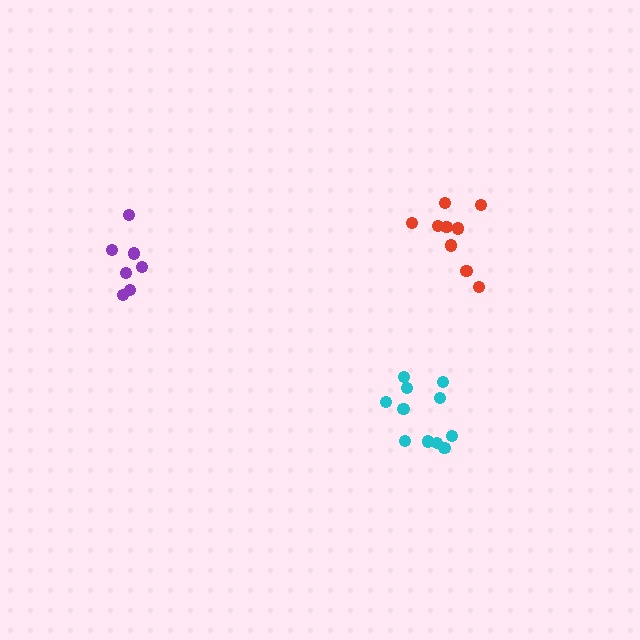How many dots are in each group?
Group 1: 9 dots, Group 2: 11 dots, Group 3: 7 dots (27 total).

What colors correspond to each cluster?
The clusters are colored: red, cyan, purple.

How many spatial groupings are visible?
There are 3 spatial groupings.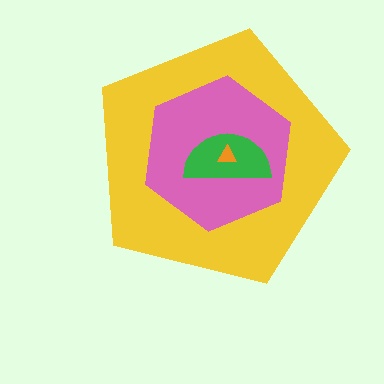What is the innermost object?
The orange triangle.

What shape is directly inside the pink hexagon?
The green semicircle.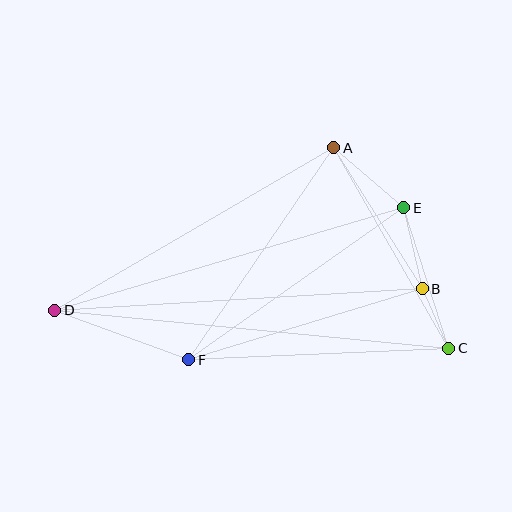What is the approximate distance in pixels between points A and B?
The distance between A and B is approximately 166 pixels.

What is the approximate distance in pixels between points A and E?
The distance between A and E is approximately 92 pixels.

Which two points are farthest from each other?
Points C and D are farthest from each other.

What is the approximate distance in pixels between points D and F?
The distance between D and F is approximately 143 pixels.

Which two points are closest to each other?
Points B and C are closest to each other.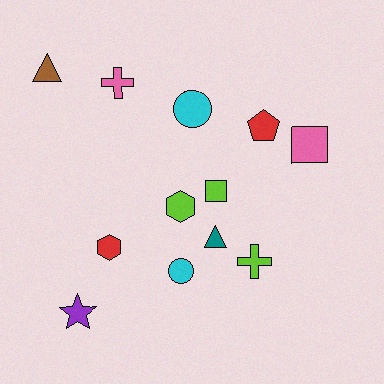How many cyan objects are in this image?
There are 2 cyan objects.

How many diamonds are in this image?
There are no diamonds.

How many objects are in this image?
There are 12 objects.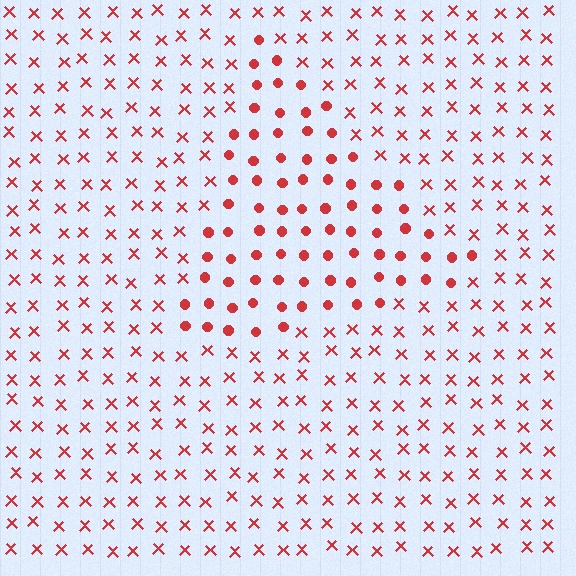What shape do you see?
I see a triangle.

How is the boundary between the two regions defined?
The boundary is defined by a change in element shape: circles inside vs. X marks outside. All elements share the same color and spacing.